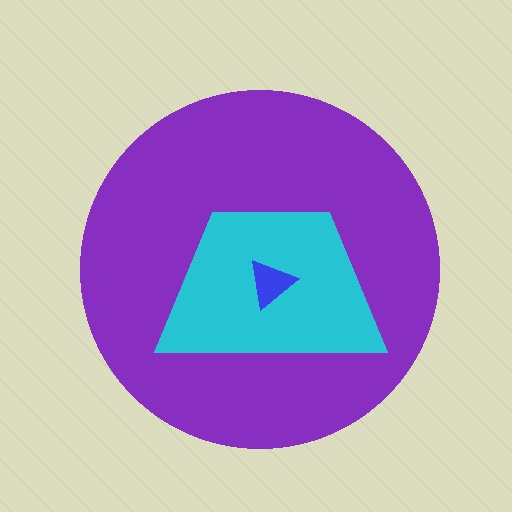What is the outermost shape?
The purple circle.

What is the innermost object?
The blue triangle.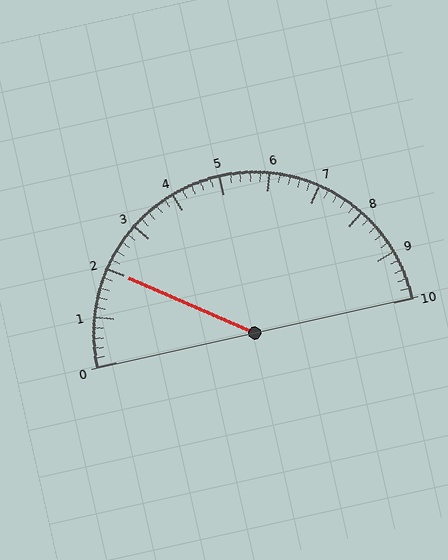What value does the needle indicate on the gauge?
The needle indicates approximately 2.0.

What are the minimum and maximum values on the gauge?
The gauge ranges from 0 to 10.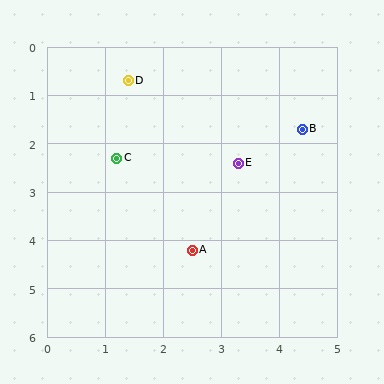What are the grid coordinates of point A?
Point A is at approximately (2.5, 4.2).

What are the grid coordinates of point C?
Point C is at approximately (1.2, 2.3).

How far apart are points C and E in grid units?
Points C and E are about 2.1 grid units apart.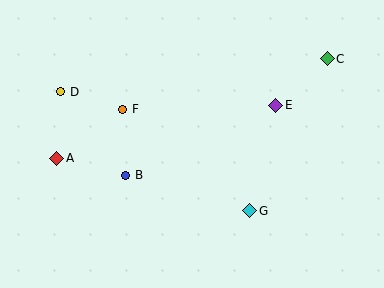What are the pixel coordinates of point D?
Point D is at (61, 92).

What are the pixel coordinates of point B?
Point B is at (126, 175).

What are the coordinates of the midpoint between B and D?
The midpoint between B and D is at (93, 133).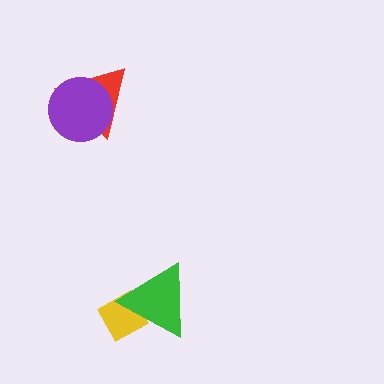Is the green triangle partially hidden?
No, no other shape covers it.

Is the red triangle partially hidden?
Yes, it is partially covered by another shape.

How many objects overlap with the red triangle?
1 object overlaps with the red triangle.